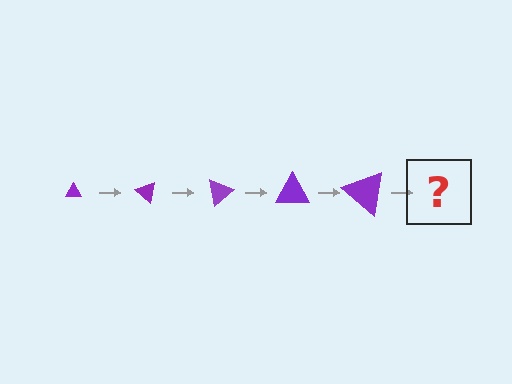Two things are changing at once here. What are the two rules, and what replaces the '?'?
The two rules are that the triangle grows larger each step and it rotates 40 degrees each step. The '?' should be a triangle, larger than the previous one and rotated 200 degrees from the start.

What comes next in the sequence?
The next element should be a triangle, larger than the previous one and rotated 200 degrees from the start.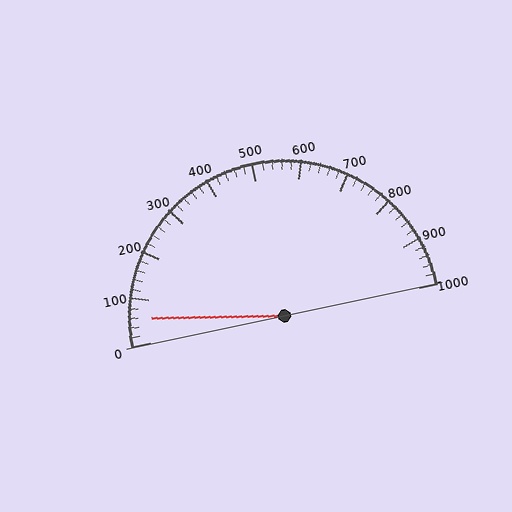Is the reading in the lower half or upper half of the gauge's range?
The reading is in the lower half of the range (0 to 1000).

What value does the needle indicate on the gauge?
The needle indicates approximately 60.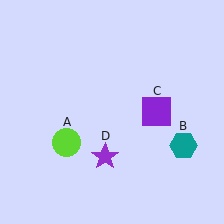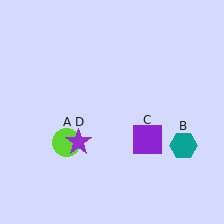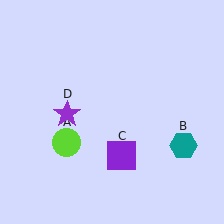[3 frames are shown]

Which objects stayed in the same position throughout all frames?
Lime circle (object A) and teal hexagon (object B) remained stationary.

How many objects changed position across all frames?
2 objects changed position: purple square (object C), purple star (object D).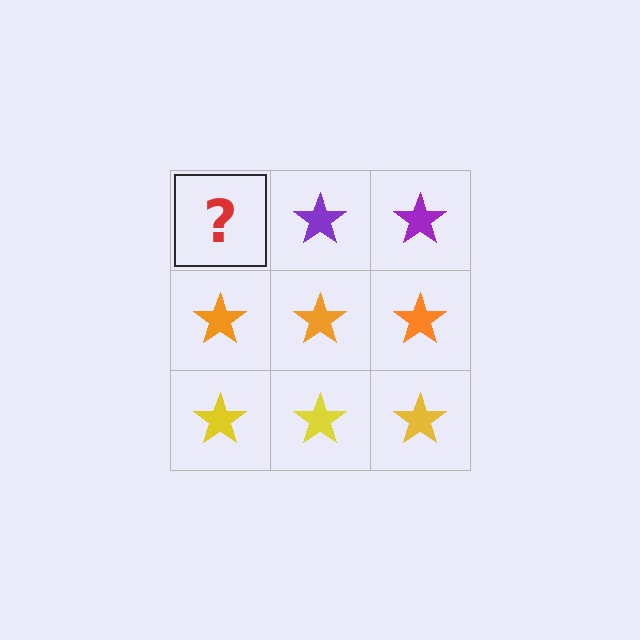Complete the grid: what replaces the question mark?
The question mark should be replaced with a purple star.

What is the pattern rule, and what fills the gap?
The rule is that each row has a consistent color. The gap should be filled with a purple star.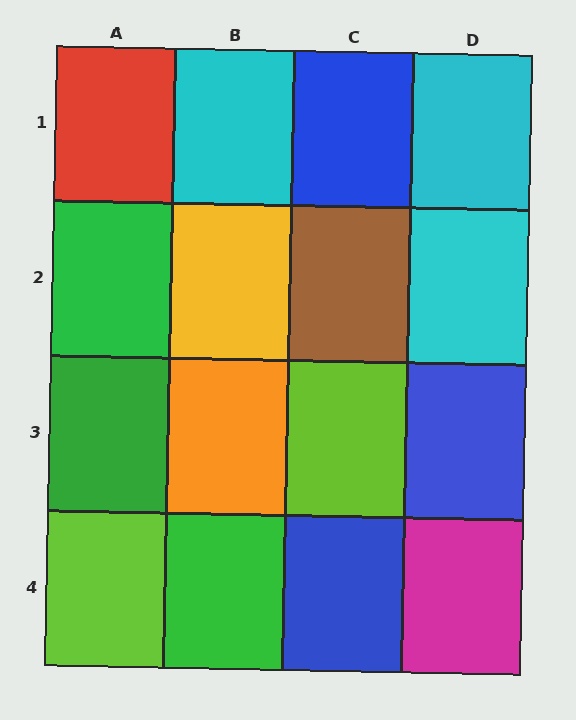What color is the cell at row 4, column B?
Green.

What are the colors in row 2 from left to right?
Green, yellow, brown, cyan.